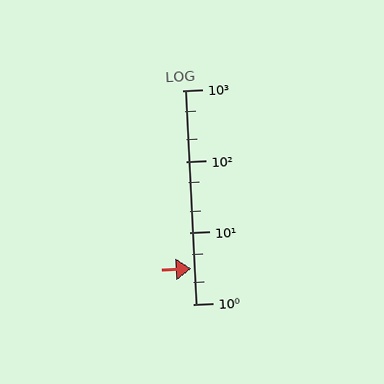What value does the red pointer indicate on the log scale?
The pointer indicates approximately 3.1.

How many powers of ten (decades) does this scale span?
The scale spans 3 decades, from 1 to 1000.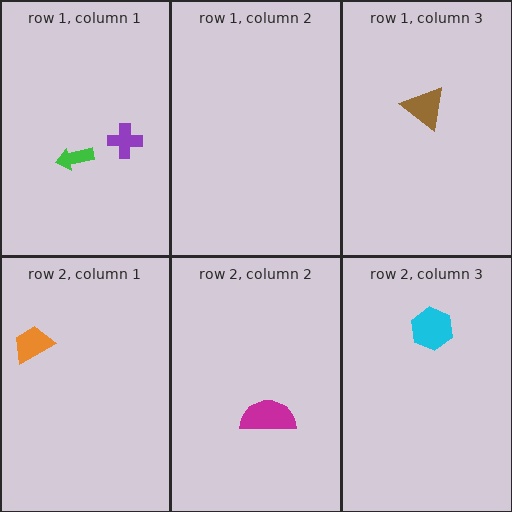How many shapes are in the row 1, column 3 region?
1.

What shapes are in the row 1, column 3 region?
The brown triangle.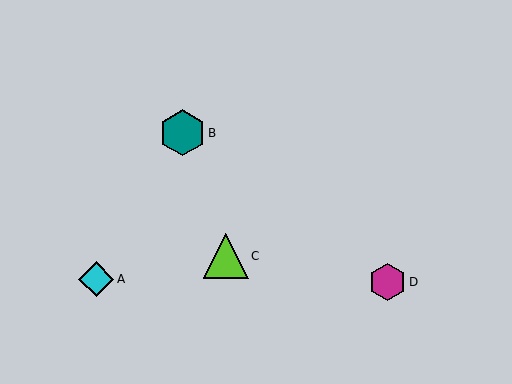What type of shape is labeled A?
Shape A is a cyan diamond.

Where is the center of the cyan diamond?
The center of the cyan diamond is at (96, 279).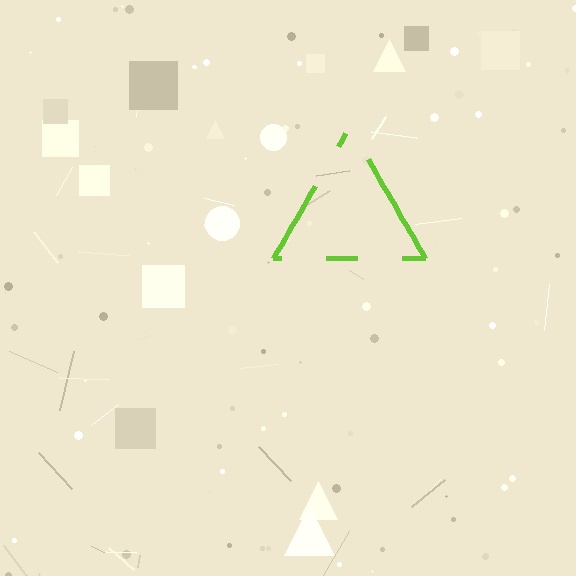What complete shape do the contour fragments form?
The contour fragments form a triangle.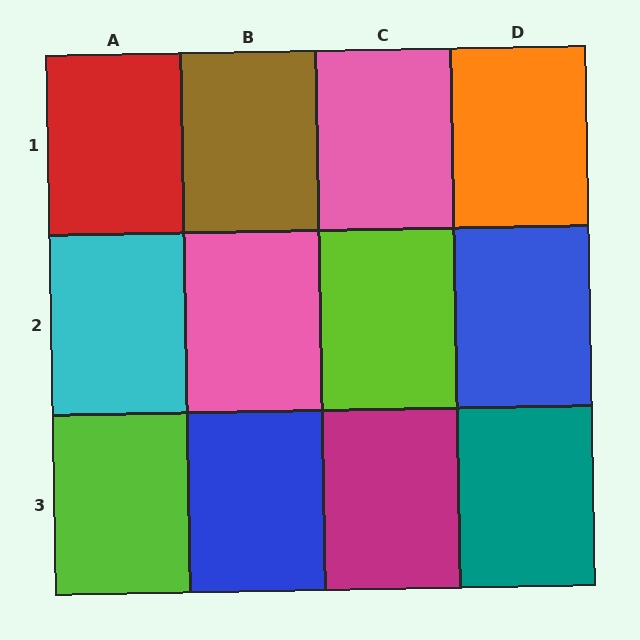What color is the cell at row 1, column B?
Brown.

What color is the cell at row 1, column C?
Pink.